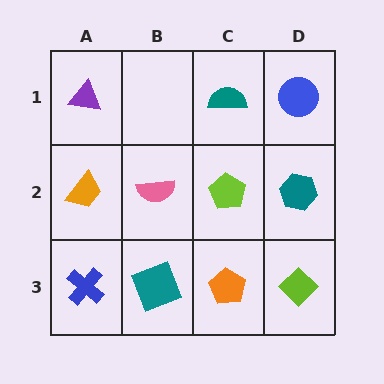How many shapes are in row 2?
4 shapes.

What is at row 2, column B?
A pink semicircle.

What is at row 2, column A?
An orange trapezoid.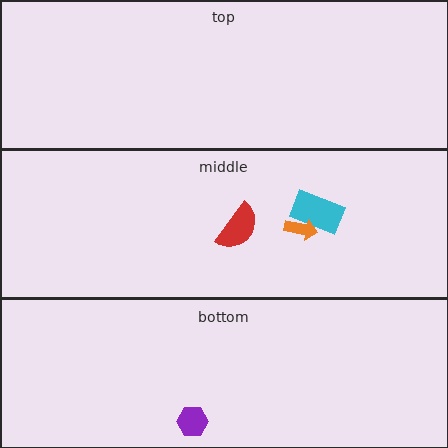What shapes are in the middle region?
The red semicircle, the cyan rectangle, the orange arrow.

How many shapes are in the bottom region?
1.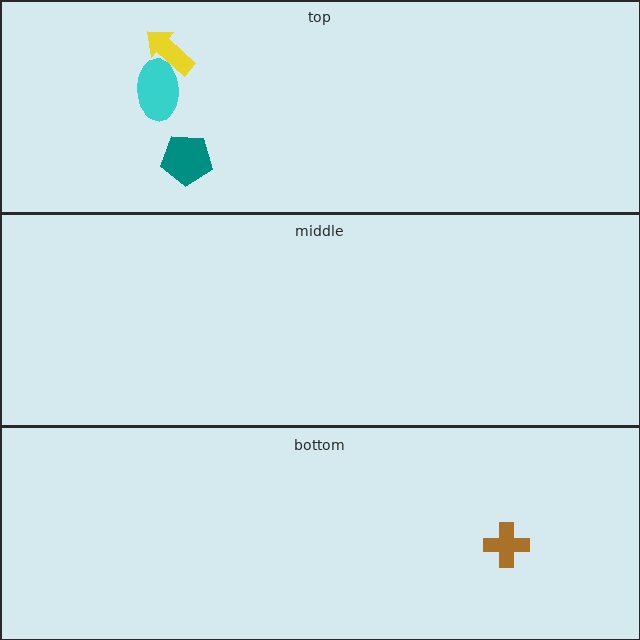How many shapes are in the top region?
3.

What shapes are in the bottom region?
The brown cross.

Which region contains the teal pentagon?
The top region.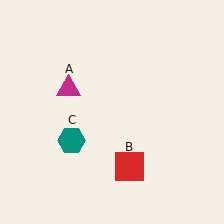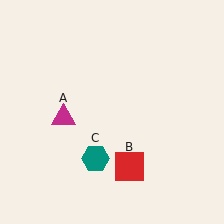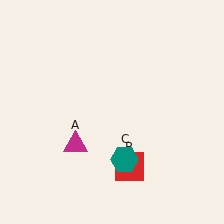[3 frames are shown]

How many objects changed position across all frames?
2 objects changed position: magenta triangle (object A), teal hexagon (object C).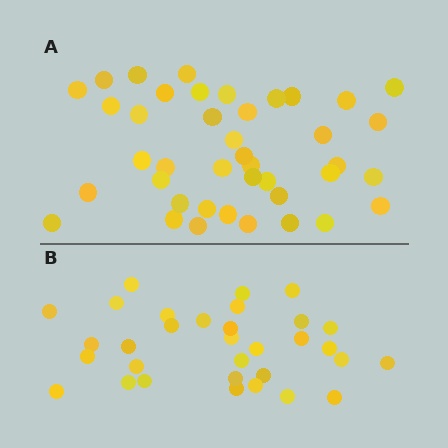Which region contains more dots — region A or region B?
Region A (the top region) has more dots.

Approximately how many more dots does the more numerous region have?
Region A has roughly 8 or so more dots than region B.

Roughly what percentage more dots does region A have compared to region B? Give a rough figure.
About 30% more.